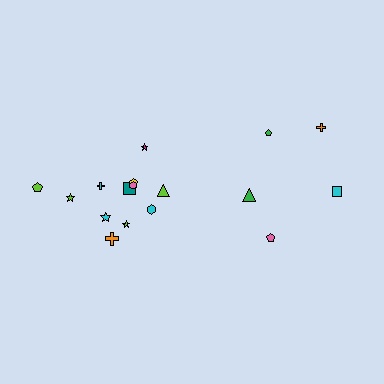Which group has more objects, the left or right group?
The left group.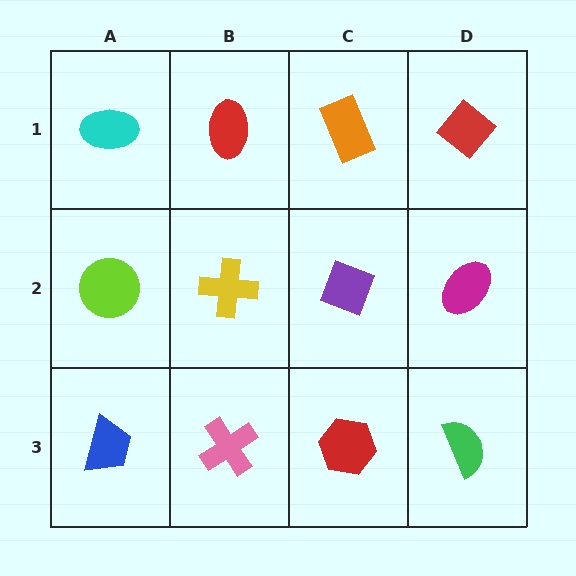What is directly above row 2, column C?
An orange rectangle.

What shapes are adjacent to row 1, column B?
A yellow cross (row 2, column B), a cyan ellipse (row 1, column A), an orange rectangle (row 1, column C).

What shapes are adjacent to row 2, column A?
A cyan ellipse (row 1, column A), a blue trapezoid (row 3, column A), a yellow cross (row 2, column B).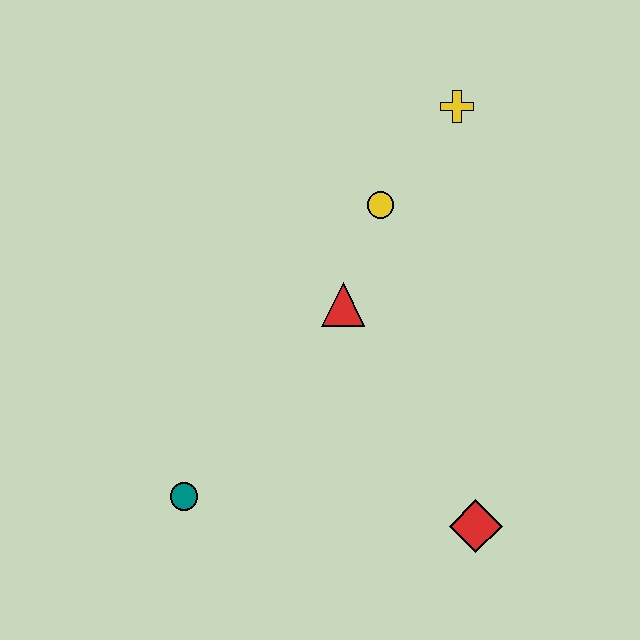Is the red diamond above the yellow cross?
No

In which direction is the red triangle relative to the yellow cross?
The red triangle is below the yellow cross.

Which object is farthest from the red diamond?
The yellow cross is farthest from the red diamond.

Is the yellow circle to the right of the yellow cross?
No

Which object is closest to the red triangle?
The yellow circle is closest to the red triangle.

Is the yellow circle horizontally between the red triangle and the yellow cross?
Yes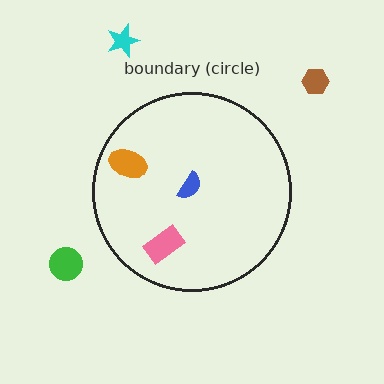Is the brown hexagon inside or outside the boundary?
Outside.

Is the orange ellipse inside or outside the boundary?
Inside.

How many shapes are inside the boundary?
3 inside, 3 outside.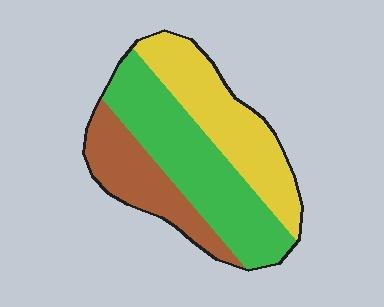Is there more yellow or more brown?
Yellow.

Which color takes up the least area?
Brown, at roughly 25%.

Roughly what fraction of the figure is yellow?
Yellow covers roughly 35% of the figure.